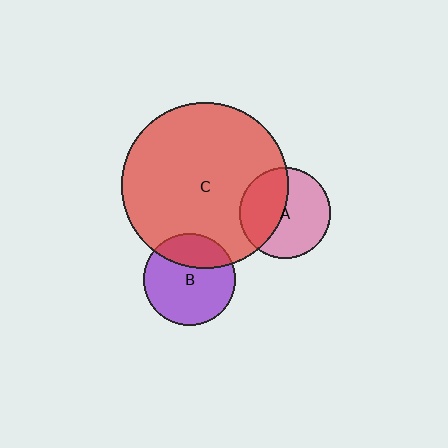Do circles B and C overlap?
Yes.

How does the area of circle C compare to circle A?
Approximately 3.3 times.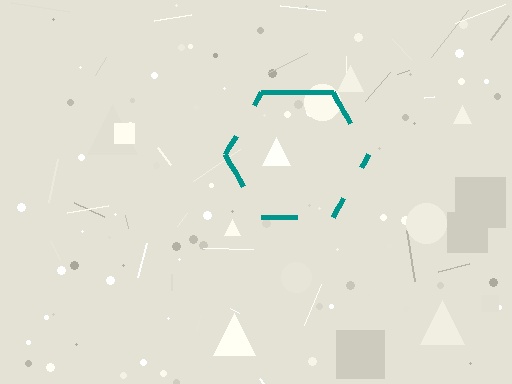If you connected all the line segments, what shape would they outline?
They would outline a hexagon.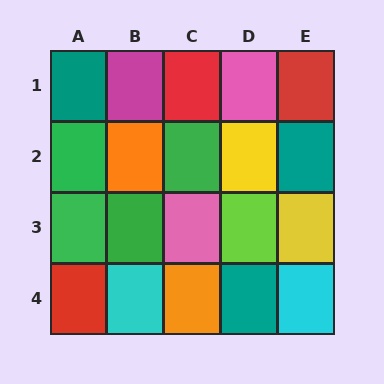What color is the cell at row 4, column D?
Teal.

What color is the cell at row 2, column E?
Teal.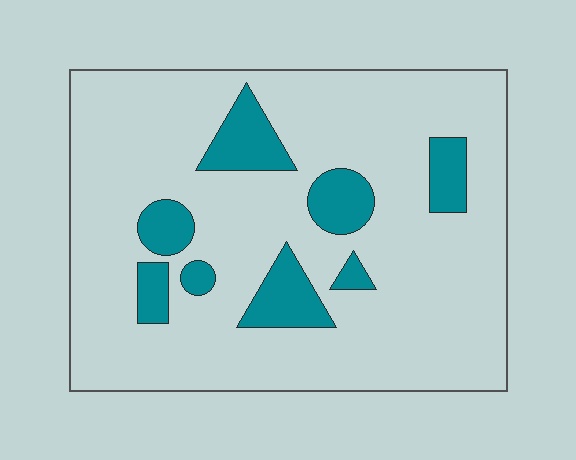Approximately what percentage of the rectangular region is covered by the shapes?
Approximately 15%.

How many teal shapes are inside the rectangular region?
8.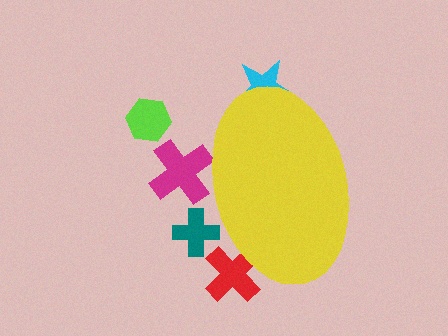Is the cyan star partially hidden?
Yes, the cyan star is partially hidden behind the yellow ellipse.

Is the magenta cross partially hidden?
Yes, the magenta cross is partially hidden behind the yellow ellipse.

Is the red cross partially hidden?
Yes, the red cross is partially hidden behind the yellow ellipse.